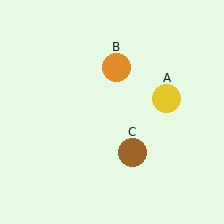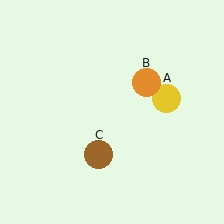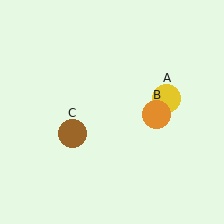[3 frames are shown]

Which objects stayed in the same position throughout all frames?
Yellow circle (object A) remained stationary.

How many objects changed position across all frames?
2 objects changed position: orange circle (object B), brown circle (object C).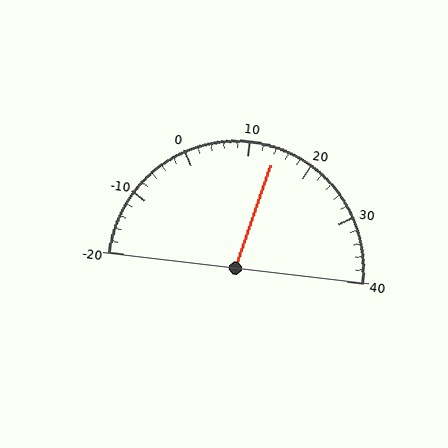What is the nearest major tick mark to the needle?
The nearest major tick mark is 10.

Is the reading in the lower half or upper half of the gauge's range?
The reading is in the upper half of the range (-20 to 40).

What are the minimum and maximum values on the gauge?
The gauge ranges from -20 to 40.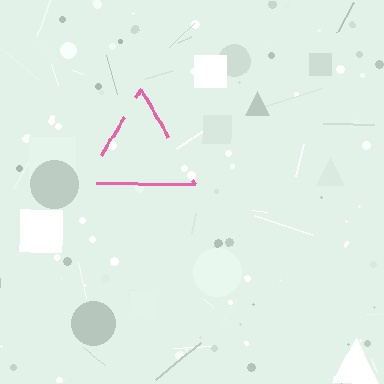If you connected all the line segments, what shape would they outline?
They would outline a triangle.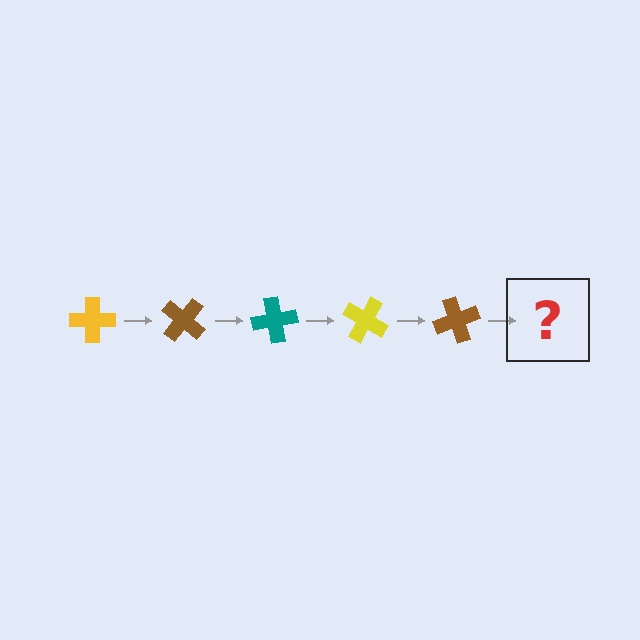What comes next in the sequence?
The next element should be a teal cross, rotated 200 degrees from the start.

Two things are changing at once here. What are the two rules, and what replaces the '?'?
The two rules are that it rotates 40 degrees each step and the color cycles through yellow, brown, and teal. The '?' should be a teal cross, rotated 200 degrees from the start.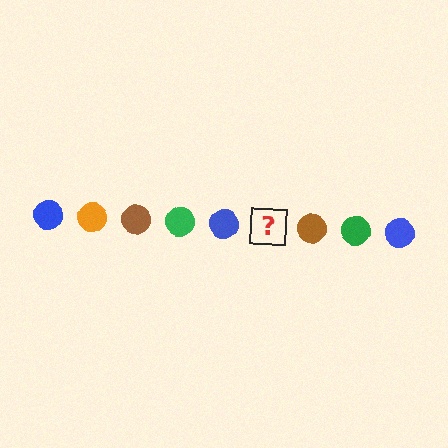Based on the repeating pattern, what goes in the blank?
The blank should be an orange circle.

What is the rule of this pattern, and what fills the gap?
The rule is that the pattern cycles through blue, orange, brown, green circles. The gap should be filled with an orange circle.